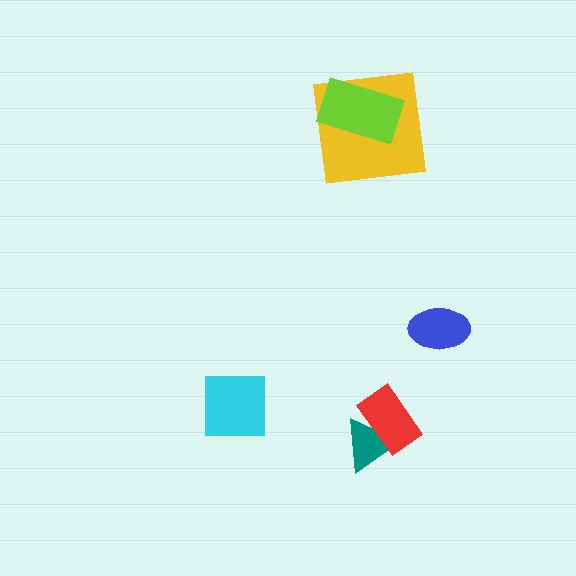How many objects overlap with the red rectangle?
1 object overlaps with the red rectangle.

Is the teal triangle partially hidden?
Yes, it is partially covered by another shape.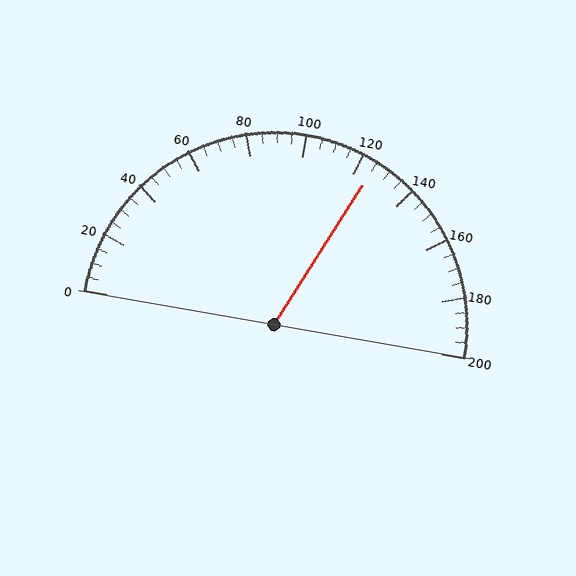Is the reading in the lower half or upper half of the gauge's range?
The reading is in the upper half of the range (0 to 200).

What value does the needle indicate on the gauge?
The needle indicates approximately 125.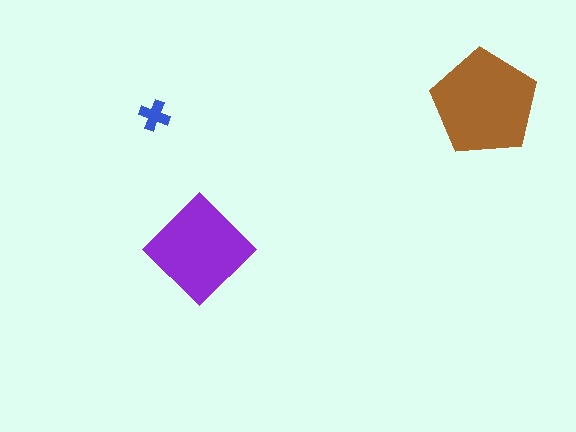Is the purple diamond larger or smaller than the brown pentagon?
Smaller.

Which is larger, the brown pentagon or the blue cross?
The brown pentagon.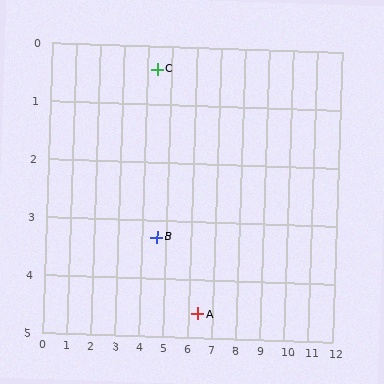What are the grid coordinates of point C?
Point C is at approximately (4.4, 0.4).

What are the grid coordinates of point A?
Point A is at approximately (6.4, 4.6).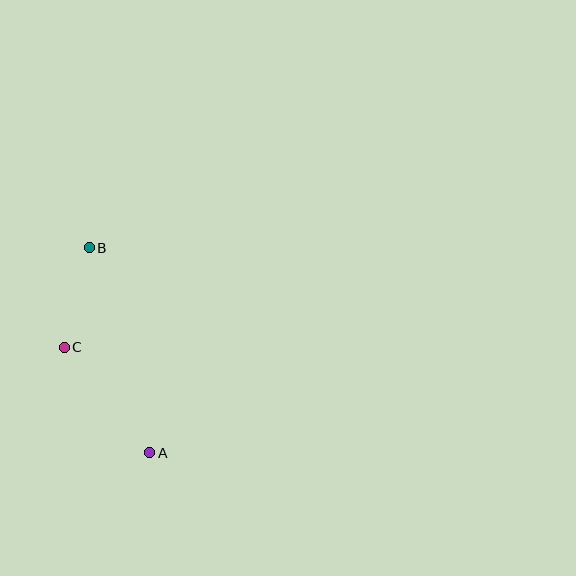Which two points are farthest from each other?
Points A and B are farthest from each other.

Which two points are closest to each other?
Points B and C are closest to each other.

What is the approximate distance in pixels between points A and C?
The distance between A and C is approximately 136 pixels.